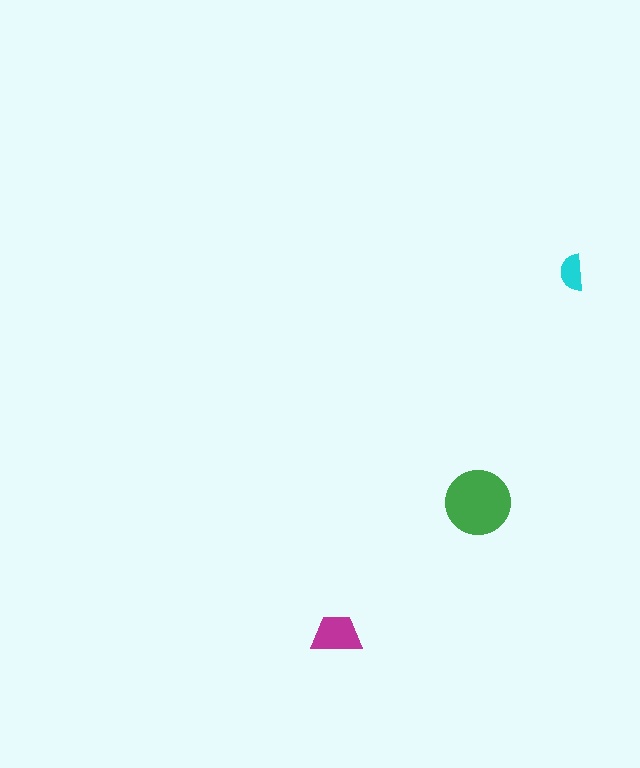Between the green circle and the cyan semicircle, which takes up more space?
The green circle.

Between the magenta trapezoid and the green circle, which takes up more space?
The green circle.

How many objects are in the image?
There are 3 objects in the image.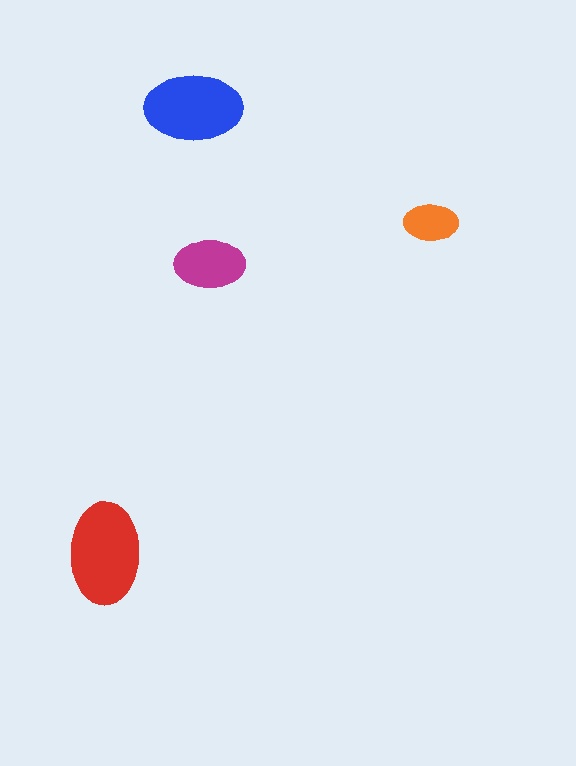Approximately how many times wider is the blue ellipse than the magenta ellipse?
About 1.5 times wider.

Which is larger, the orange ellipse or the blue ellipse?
The blue one.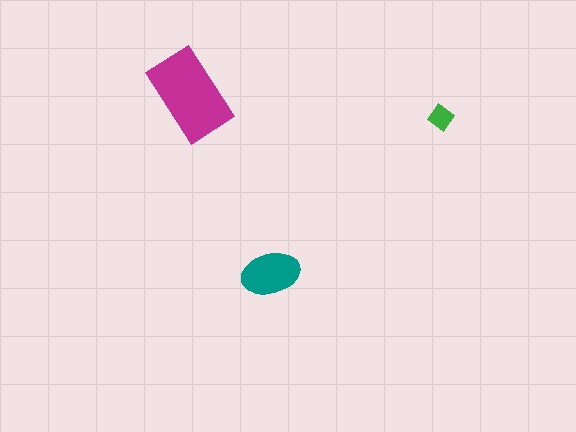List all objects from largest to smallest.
The magenta rectangle, the teal ellipse, the green diamond.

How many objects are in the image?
There are 3 objects in the image.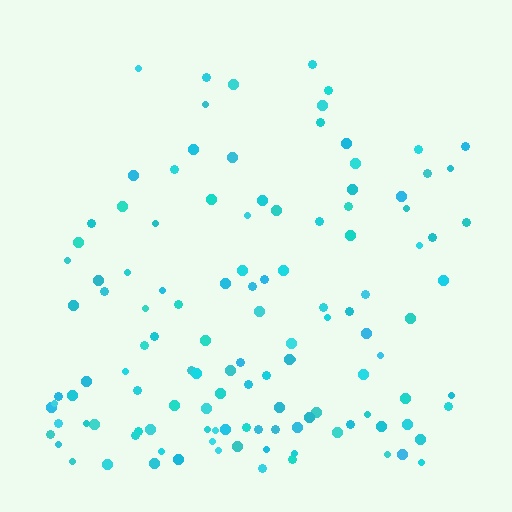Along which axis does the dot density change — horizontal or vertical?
Vertical.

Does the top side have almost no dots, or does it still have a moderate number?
Still a moderate number, just noticeably fewer than the bottom.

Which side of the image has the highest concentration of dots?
The bottom.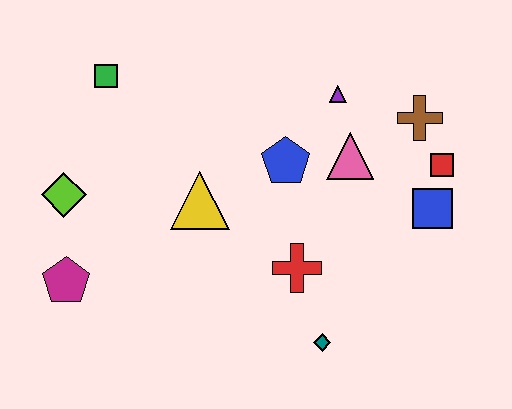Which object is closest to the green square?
The lime diamond is closest to the green square.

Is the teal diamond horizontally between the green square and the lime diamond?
No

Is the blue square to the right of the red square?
No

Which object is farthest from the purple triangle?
The magenta pentagon is farthest from the purple triangle.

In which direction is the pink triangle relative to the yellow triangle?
The pink triangle is to the right of the yellow triangle.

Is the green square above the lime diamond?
Yes